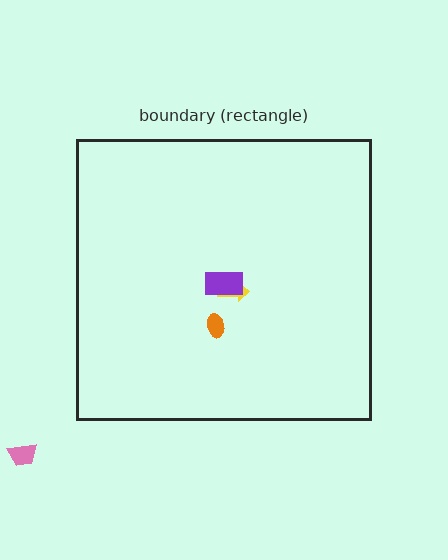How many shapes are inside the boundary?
3 inside, 1 outside.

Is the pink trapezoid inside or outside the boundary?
Outside.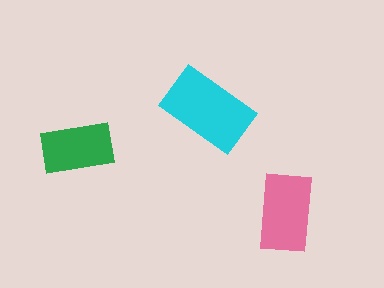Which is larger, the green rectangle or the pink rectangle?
The pink one.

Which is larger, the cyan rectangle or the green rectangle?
The cyan one.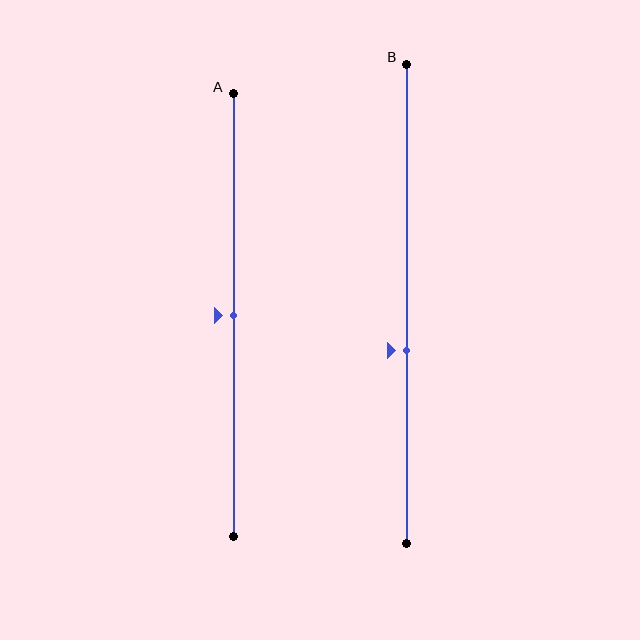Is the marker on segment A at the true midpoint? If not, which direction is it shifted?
Yes, the marker on segment A is at the true midpoint.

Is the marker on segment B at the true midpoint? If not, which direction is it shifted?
No, the marker on segment B is shifted downward by about 10% of the segment length.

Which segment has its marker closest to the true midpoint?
Segment A has its marker closest to the true midpoint.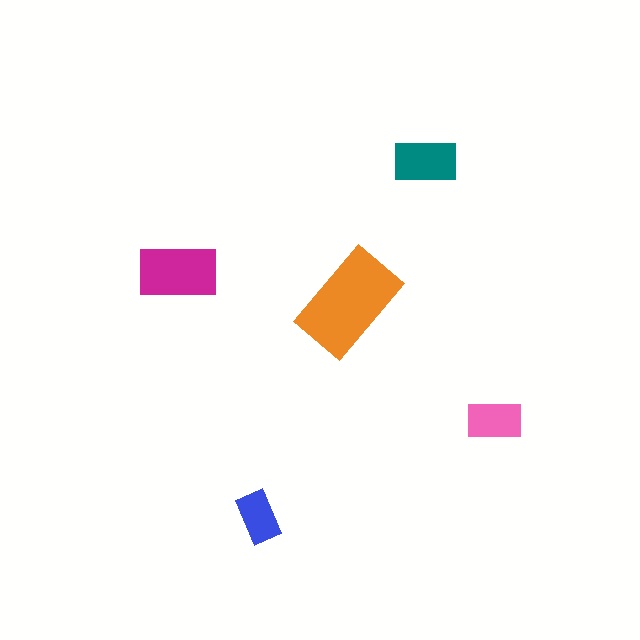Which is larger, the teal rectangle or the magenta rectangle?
The magenta one.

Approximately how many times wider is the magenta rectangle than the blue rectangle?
About 1.5 times wider.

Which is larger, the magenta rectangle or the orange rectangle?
The orange one.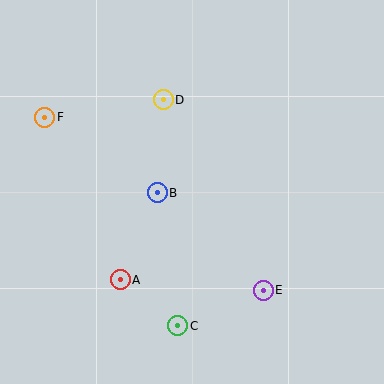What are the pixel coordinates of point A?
Point A is at (120, 280).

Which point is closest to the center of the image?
Point B at (157, 193) is closest to the center.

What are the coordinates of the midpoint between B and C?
The midpoint between B and C is at (167, 259).